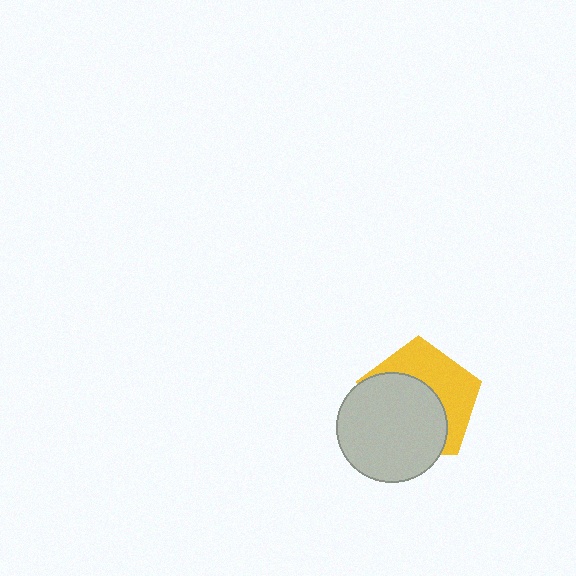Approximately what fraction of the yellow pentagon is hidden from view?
Roughly 56% of the yellow pentagon is hidden behind the light gray circle.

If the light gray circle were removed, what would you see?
You would see the complete yellow pentagon.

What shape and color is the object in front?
The object in front is a light gray circle.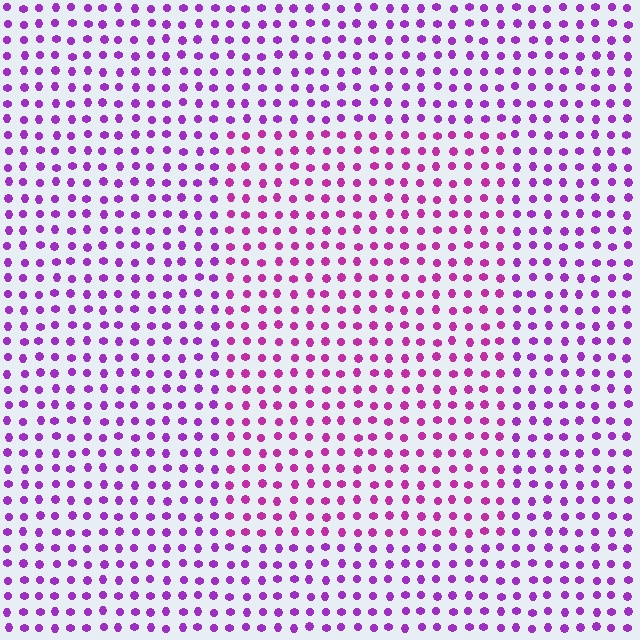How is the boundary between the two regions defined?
The boundary is defined purely by a slight shift in hue (about 26 degrees). Spacing, size, and orientation are identical on both sides.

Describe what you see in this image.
The image is filled with small purple elements in a uniform arrangement. A rectangle-shaped region is visible where the elements are tinted to a slightly different hue, forming a subtle color boundary.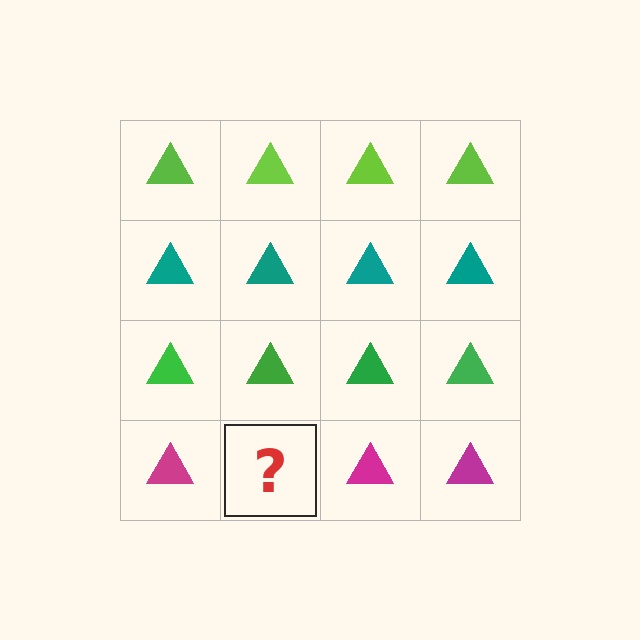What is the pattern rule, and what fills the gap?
The rule is that each row has a consistent color. The gap should be filled with a magenta triangle.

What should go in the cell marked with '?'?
The missing cell should contain a magenta triangle.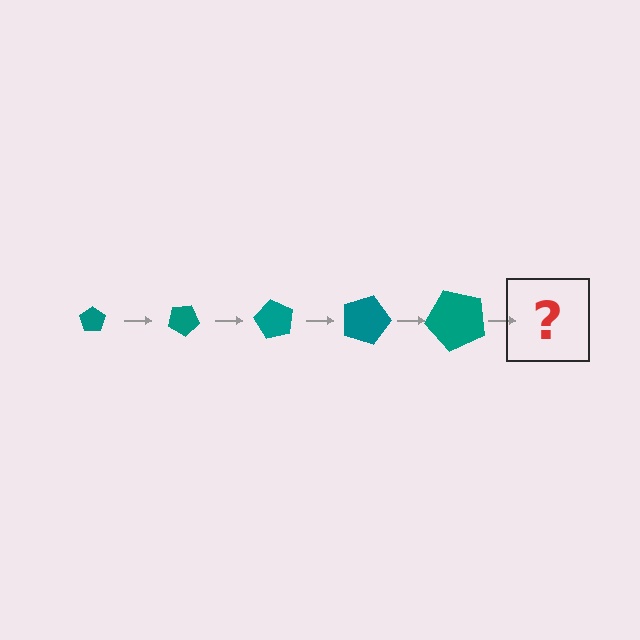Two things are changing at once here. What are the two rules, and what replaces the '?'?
The two rules are that the pentagon grows larger each step and it rotates 30 degrees each step. The '?' should be a pentagon, larger than the previous one and rotated 150 degrees from the start.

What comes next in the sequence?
The next element should be a pentagon, larger than the previous one and rotated 150 degrees from the start.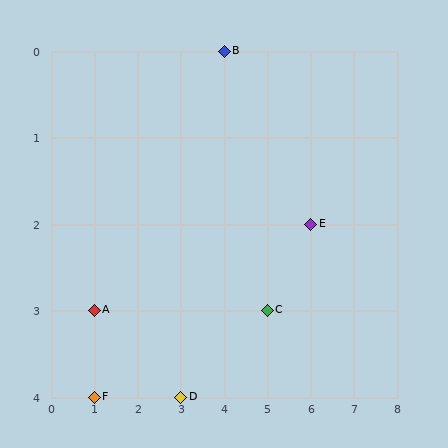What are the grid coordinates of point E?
Point E is at grid coordinates (6, 2).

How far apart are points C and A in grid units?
Points C and A are 4 columns apart.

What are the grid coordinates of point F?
Point F is at grid coordinates (1, 4).